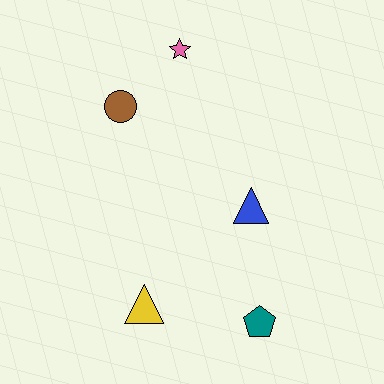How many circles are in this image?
There is 1 circle.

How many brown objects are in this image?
There is 1 brown object.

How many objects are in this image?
There are 5 objects.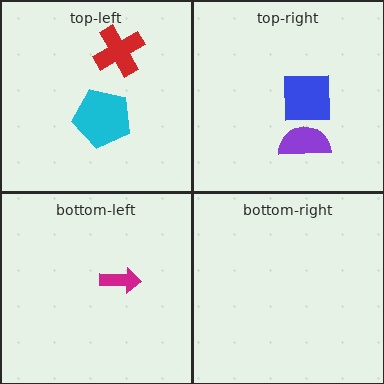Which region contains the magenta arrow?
The bottom-left region.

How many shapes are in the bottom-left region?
1.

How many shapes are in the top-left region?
2.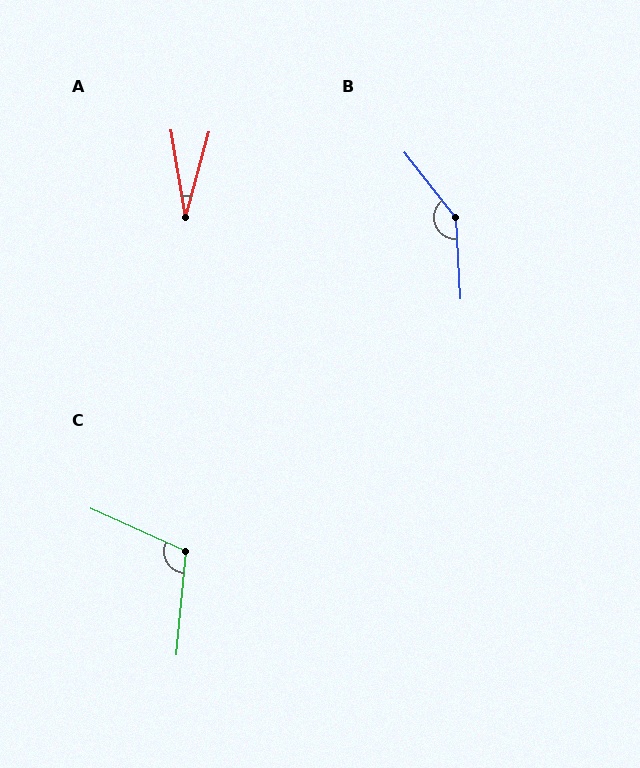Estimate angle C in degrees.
Approximately 109 degrees.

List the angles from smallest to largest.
A (25°), C (109°), B (145°).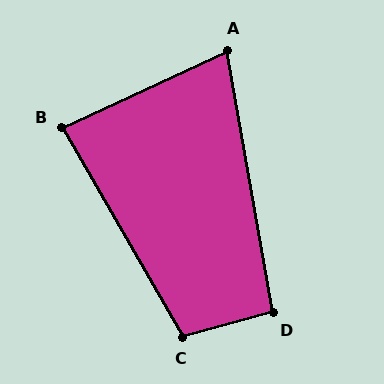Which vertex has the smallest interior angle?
A, at approximately 75 degrees.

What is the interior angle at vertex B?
Approximately 85 degrees (acute).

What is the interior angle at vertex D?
Approximately 95 degrees (obtuse).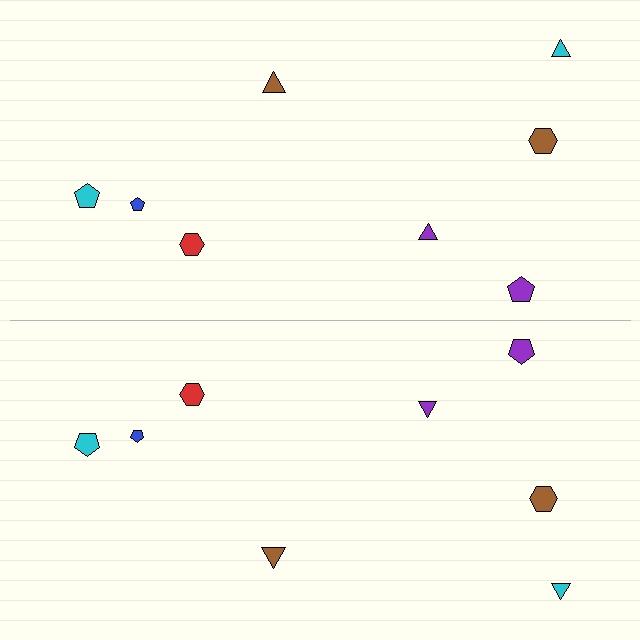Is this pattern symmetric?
Yes, this pattern has bilateral (reflection) symmetry.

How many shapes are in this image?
There are 16 shapes in this image.